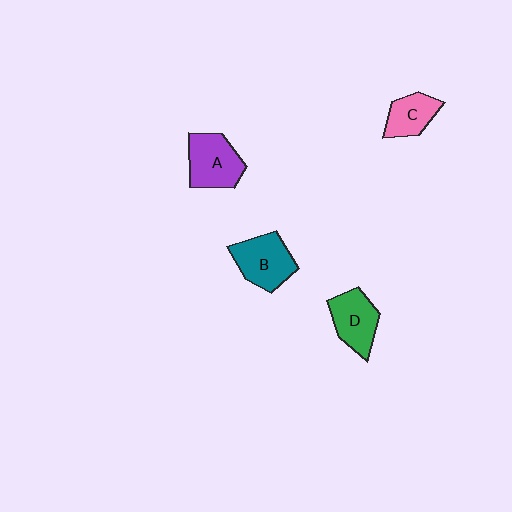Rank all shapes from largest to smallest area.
From largest to smallest: A (purple), B (teal), D (green), C (pink).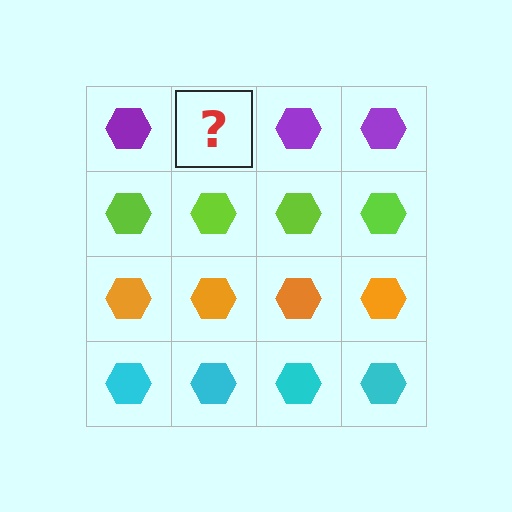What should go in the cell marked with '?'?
The missing cell should contain a purple hexagon.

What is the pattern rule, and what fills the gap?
The rule is that each row has a consistent color. The gap should be filled with a purple hexagon.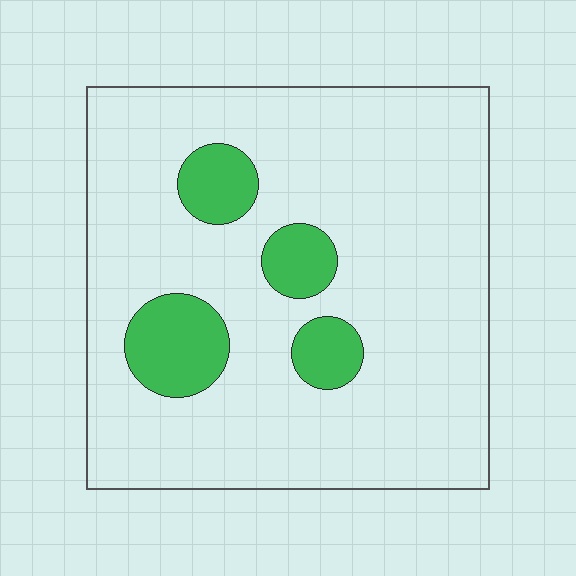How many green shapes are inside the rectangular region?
4.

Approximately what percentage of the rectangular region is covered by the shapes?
Approximately 15%.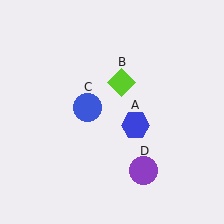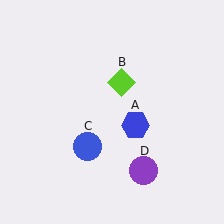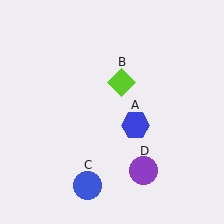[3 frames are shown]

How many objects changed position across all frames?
1 object changed position: blue circle (object C).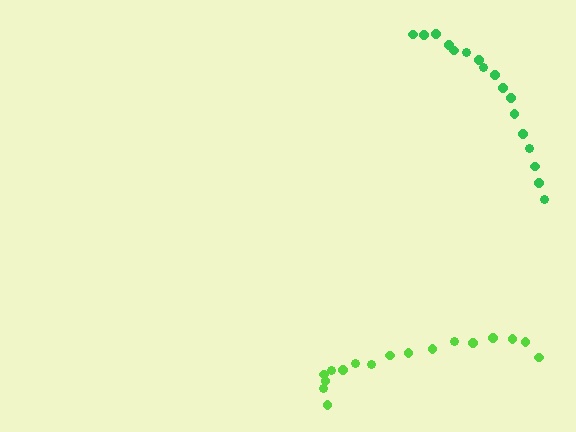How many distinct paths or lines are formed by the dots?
There are 2 distinct paths.